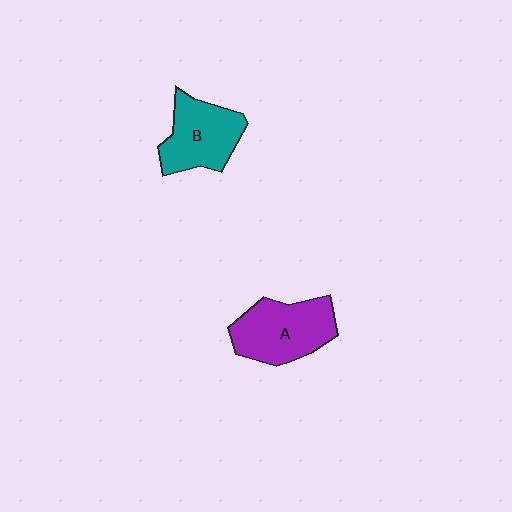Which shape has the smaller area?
Shape B (teal).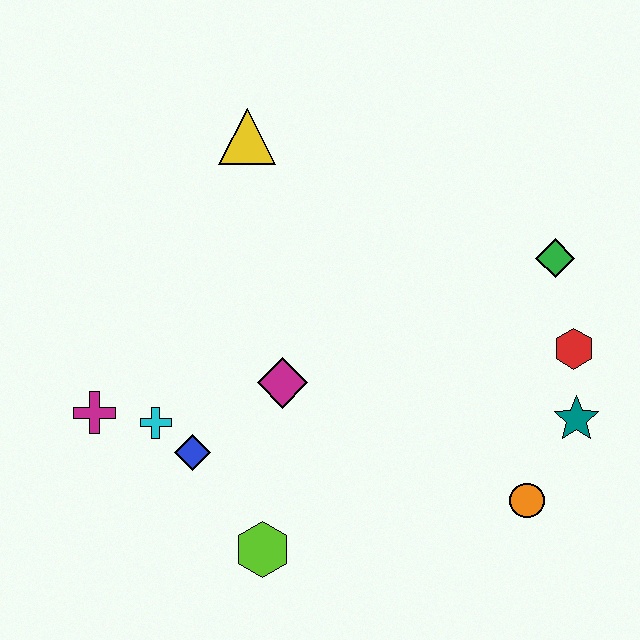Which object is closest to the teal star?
The red hexagon is closest to the teal star.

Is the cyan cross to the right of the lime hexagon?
No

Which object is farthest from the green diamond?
The magenta cross is farthest from the green diamond.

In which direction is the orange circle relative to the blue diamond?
The orange circle is to the right of the blue diamond.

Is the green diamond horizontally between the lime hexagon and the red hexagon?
Yes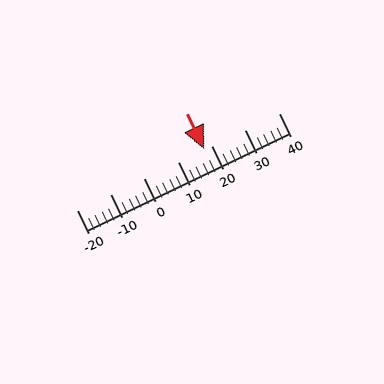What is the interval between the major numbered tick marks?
The major tick marks are spaced 10 units apart.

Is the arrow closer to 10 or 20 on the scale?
The arrow is closer to 20.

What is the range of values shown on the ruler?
The ruler shows values from -20 to 40.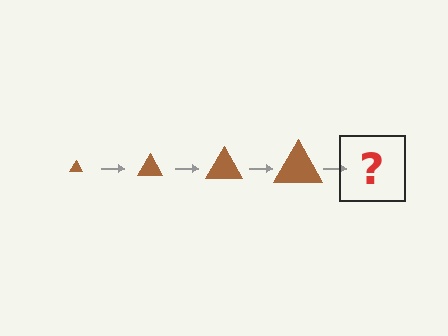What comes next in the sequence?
The next element should be a brown triangle, larger than the previous one.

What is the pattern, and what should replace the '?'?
The pattern is that the triangle gets progressively larger each step. The '?' should be a brown triangle, larger than the previous one.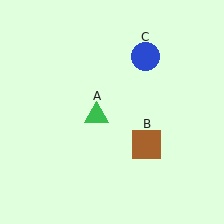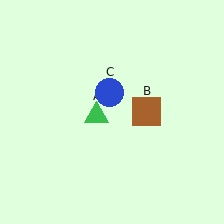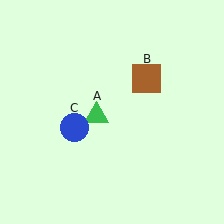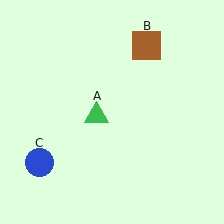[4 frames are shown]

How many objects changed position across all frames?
2 objects changed position: brown square (object B), blue circle (object C).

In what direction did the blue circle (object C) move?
The blue circle (object C) moved down and to the left.